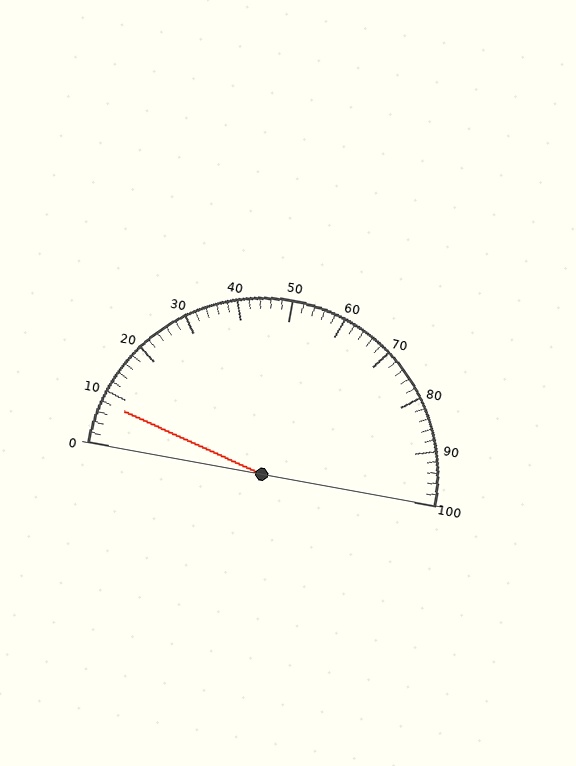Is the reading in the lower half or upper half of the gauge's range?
The reading is in the lower half of the range (0 to 100).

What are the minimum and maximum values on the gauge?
The gauge ranges from 0 to 100.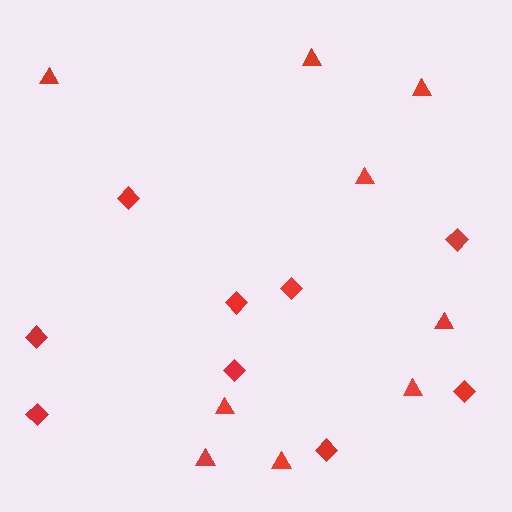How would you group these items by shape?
There are 2 groups: one group of triangles (9) and one group of diamonds (9).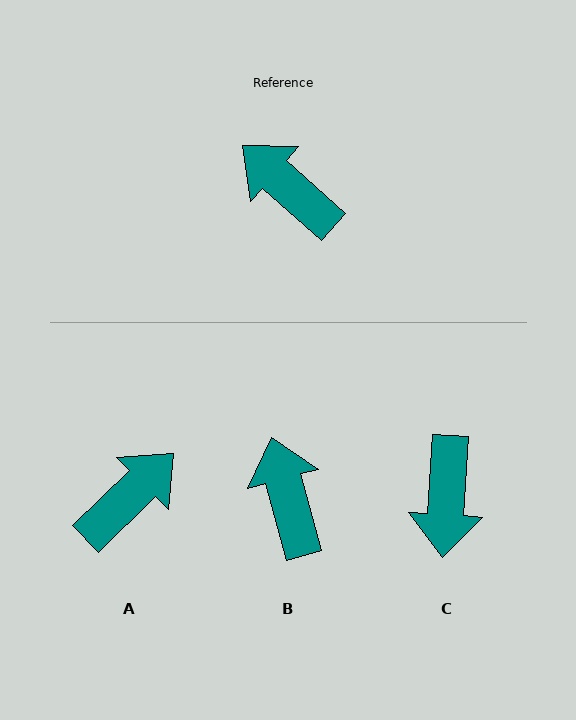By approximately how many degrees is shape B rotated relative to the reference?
Approximately 33 degrees clockwise.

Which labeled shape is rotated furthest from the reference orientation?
C, about 128 degrees away.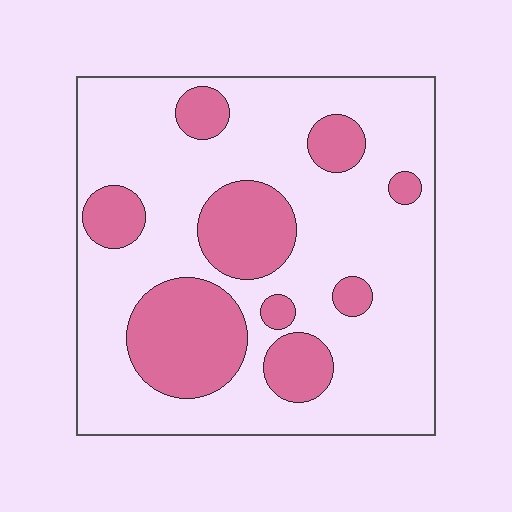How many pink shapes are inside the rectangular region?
9.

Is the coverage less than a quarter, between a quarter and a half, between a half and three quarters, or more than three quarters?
Between a quarter and a half.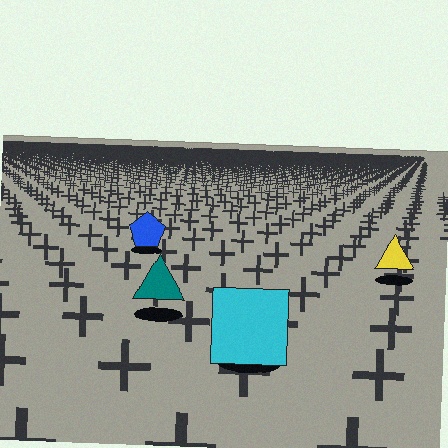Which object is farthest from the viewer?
The blue pentagon is farthest from the viewer. It appears smaller and the ground texture around it is denser.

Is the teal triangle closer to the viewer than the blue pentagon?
Yes. The teal triangle is closer — you can tell from the texture gradient: the ground texture is coarser near it.